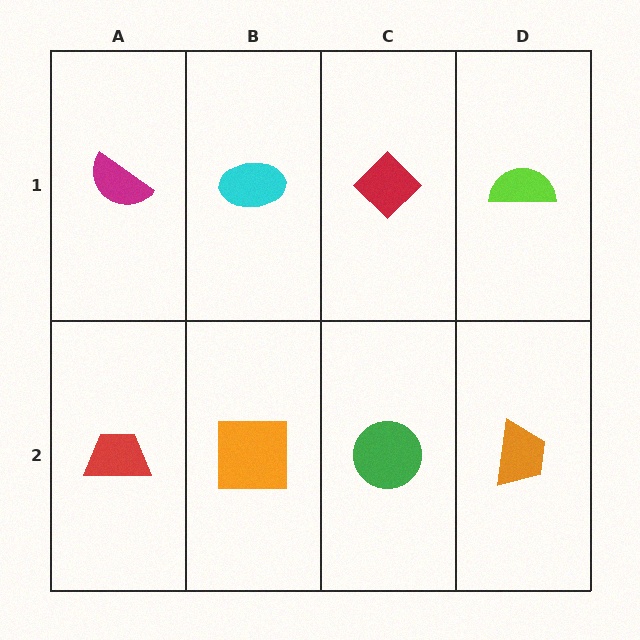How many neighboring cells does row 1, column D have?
2.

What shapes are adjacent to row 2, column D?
A lime semicircle (row 1, column D), a green circle (row 2, column C).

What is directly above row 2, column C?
A red diamond.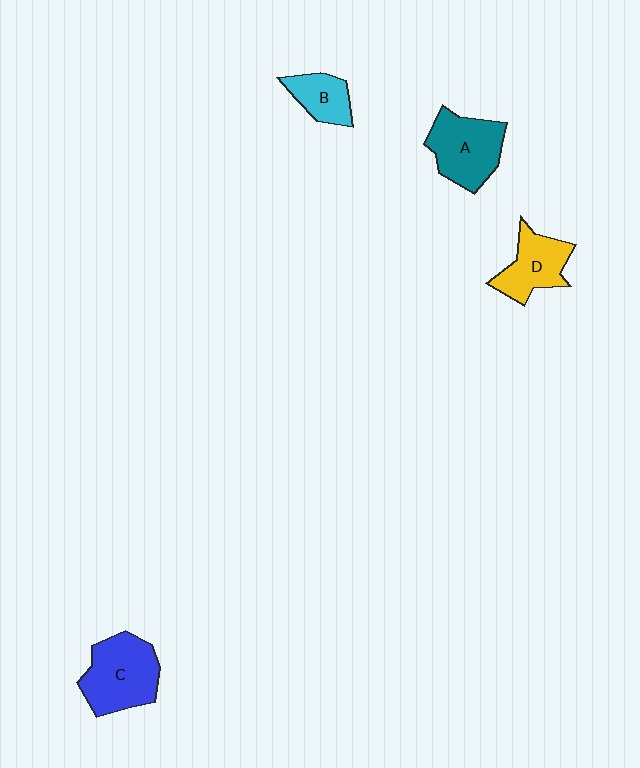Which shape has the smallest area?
Shape B (cyan).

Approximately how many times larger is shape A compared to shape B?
Approximately 1.7 times.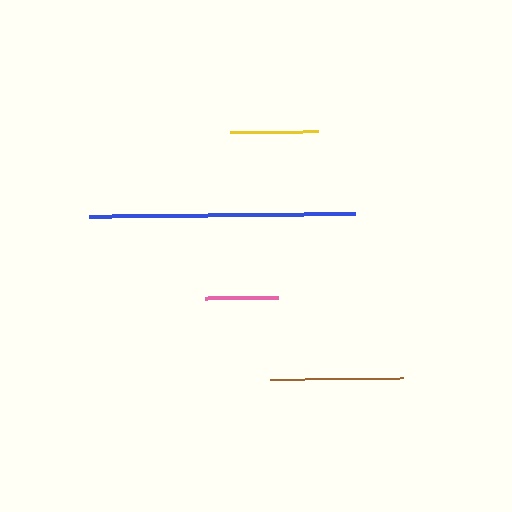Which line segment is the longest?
The blue line is the longest at approximately 267 pixels.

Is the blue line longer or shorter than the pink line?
The blue line is longer than the pink line.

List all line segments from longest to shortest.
From longest to shortest: blue, brown, yellow, pink.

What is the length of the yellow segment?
The yellow segment is approximately 88 pixels long.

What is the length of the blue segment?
The blue segment is approximately 267 pixels long.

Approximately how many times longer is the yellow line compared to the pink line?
The yellow line is approximately 1.2 times the length of the pink line.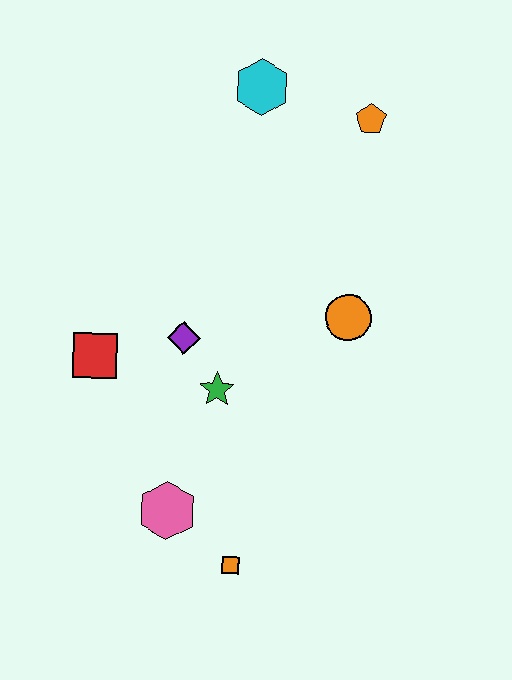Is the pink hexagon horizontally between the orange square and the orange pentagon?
No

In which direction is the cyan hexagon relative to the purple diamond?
The cyan hexagon is above the purple diamond.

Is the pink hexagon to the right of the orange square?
No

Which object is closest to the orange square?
The pink hexagon is closest to the orange square.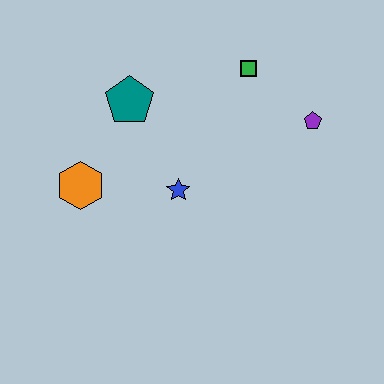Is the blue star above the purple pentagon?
No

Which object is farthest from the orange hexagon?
The purple pentagon is farthest from the orange hexagon.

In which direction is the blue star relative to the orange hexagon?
The blue star is to the right of the orange hexagon.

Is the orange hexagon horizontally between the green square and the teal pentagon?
No